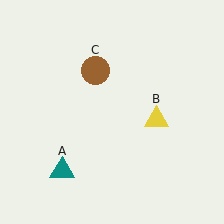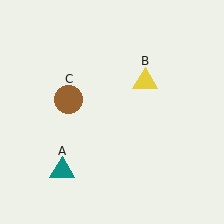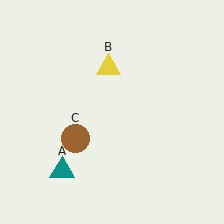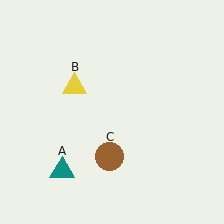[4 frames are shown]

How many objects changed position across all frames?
2 objects changed position: yellow triangle (object B), brown circle (object C).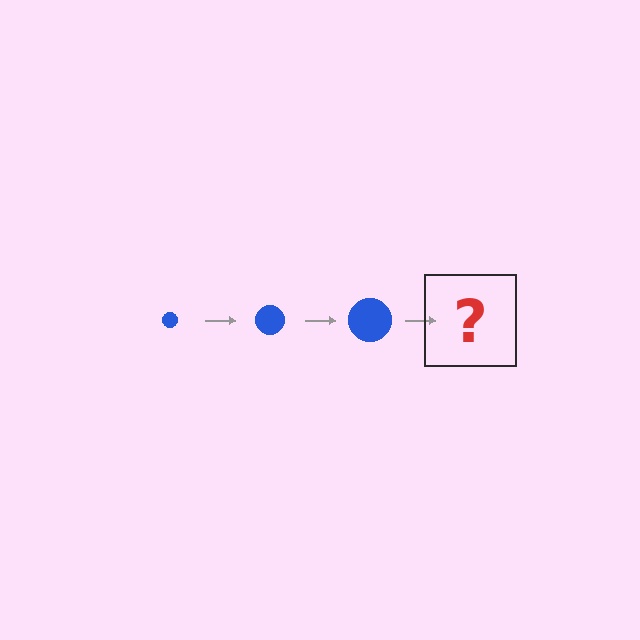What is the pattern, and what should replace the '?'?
The pattern is that the circle gets progressively larger each step. The '?' should be a blue circle, larger than the previous one.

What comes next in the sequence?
The next element should be a blue circle, larger than the previous one.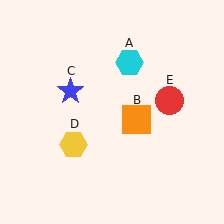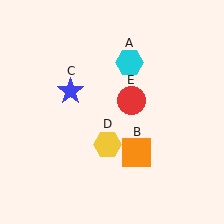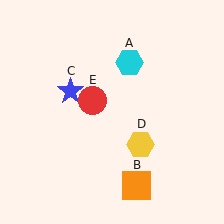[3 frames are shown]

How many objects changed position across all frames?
3 objects changed position: orange square (object B), yellow hexagon (object D), red circle (object E).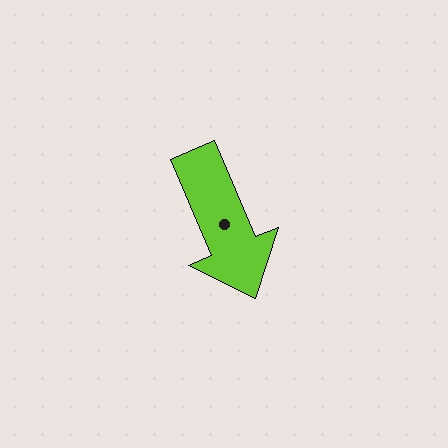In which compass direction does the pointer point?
Southeast.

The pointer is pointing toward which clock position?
Roughly 5 o'clock.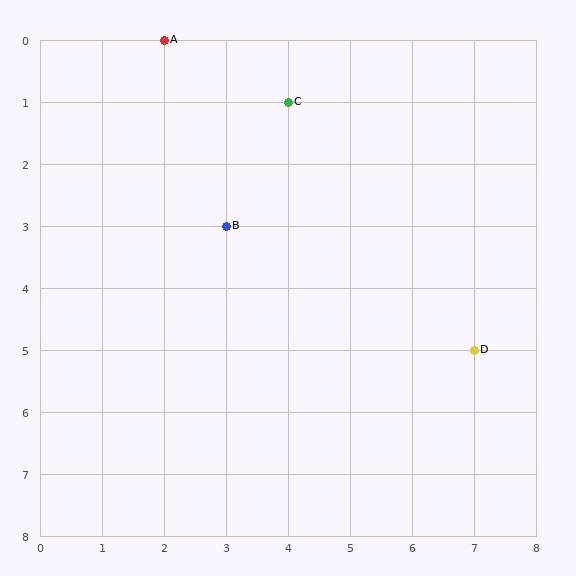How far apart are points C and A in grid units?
Points C and A are 2 columns and 1 row apart (about 2.2 grid units diagonally).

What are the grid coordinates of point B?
Point B is at grid coordinates (3, 3).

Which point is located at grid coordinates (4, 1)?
Point C is at (4, 1).